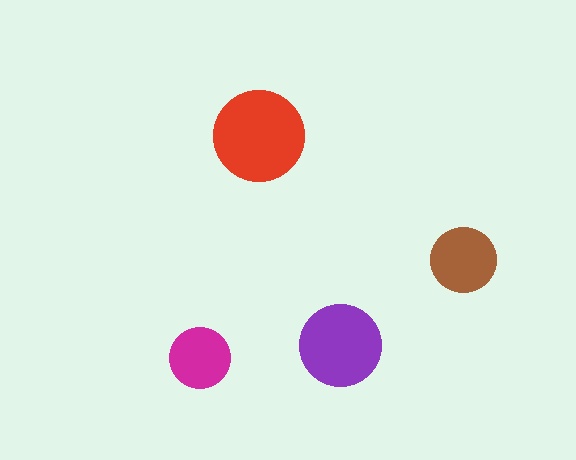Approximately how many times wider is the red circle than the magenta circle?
About 1.5 times wider.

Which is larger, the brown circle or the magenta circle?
The brown one.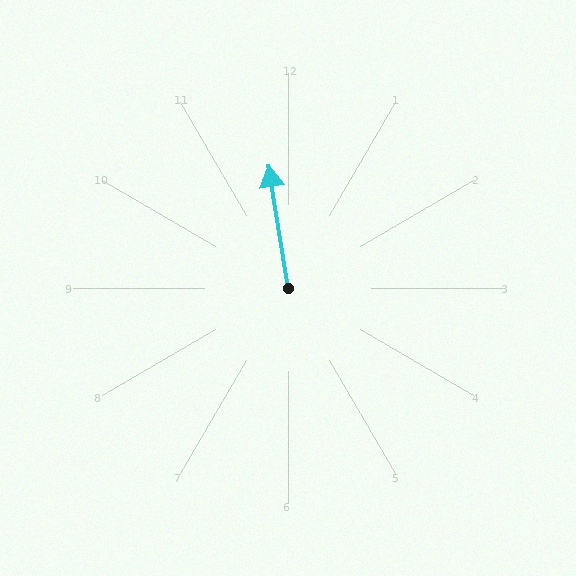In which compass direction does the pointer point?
North.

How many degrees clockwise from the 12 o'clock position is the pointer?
Approximately 351 degrees.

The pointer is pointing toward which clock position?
Roughly 12 o'clock.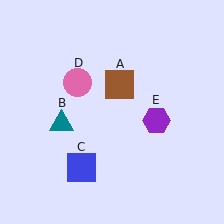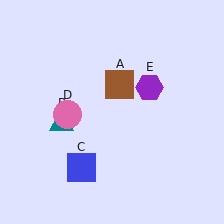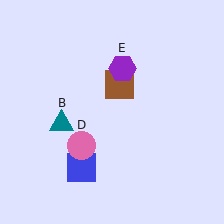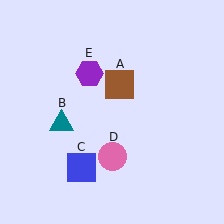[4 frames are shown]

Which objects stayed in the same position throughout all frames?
Brown square (object A) and teal triangle (object B) and blue square (object C) remained stationary.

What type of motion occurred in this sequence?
The pink circle (object D), purple hexagon (object E) rotated counterclockwise around the center of the scene.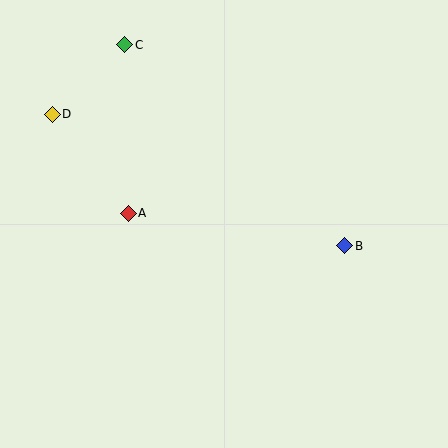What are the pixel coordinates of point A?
Point A is at (128, 213).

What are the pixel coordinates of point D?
Point D is at (52, 114).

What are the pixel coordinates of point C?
Point C is at (125, 45).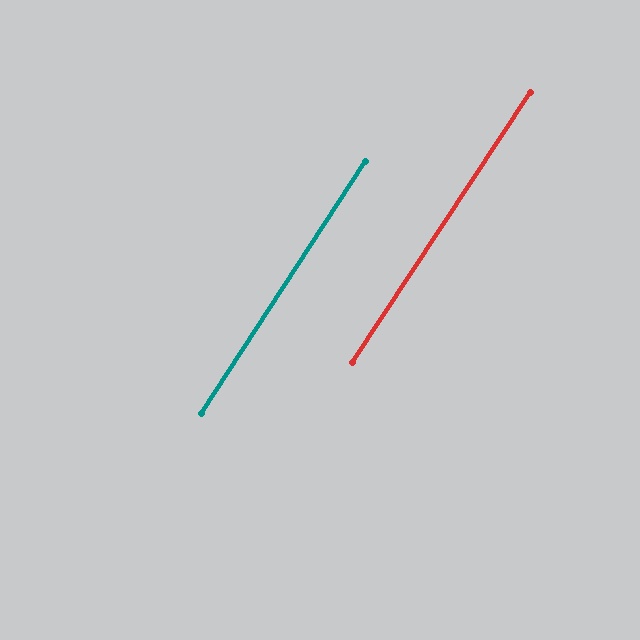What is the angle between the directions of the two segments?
Approximately 0 degrees.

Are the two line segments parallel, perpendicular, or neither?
Parallel — their directions differ by only 0.3°.